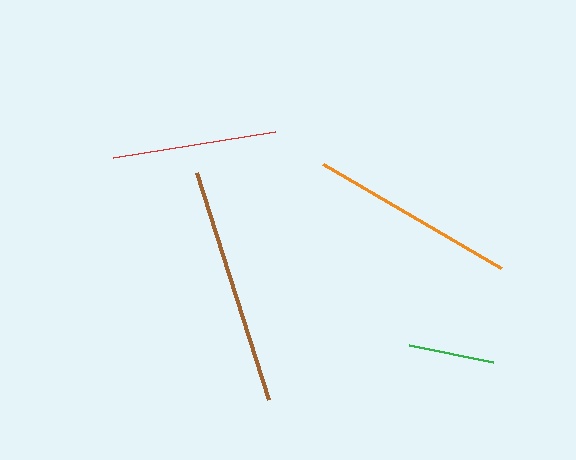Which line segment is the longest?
The brown line is the longest at approximately 238 pixels.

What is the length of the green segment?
The green segment is approximately 86 pixels long.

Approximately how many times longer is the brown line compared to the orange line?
The brown line is approximately 1.2 times the length of the orange line.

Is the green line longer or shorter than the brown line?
The brown line is longer than the green line.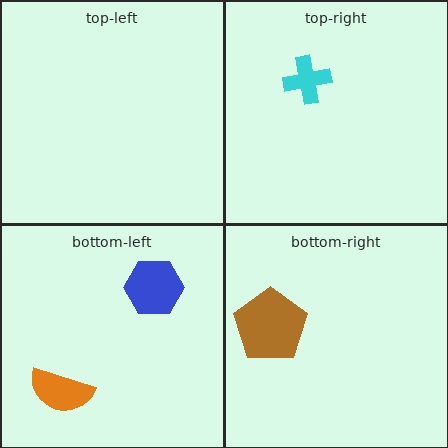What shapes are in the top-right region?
The cyan cross.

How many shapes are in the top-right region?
1.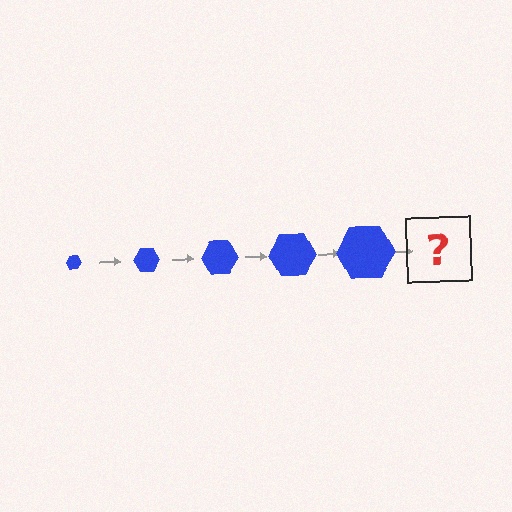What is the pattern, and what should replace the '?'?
The pattern is that the hexagon gets progressively larger each step. The '?' should be a blue hexagon, larger than the previous one.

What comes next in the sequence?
The next element should be a blue hexagon, larger than the previous one.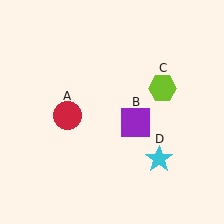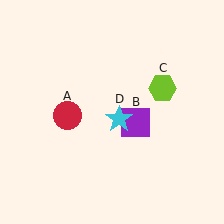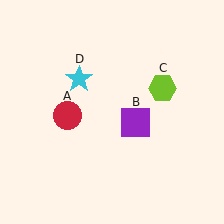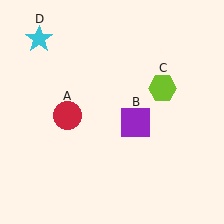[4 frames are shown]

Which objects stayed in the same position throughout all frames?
Red circle (object A) and purple square (object B) and lime hexagon (object C) remained stationary.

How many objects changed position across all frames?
1 object changed position: cyan star (object D).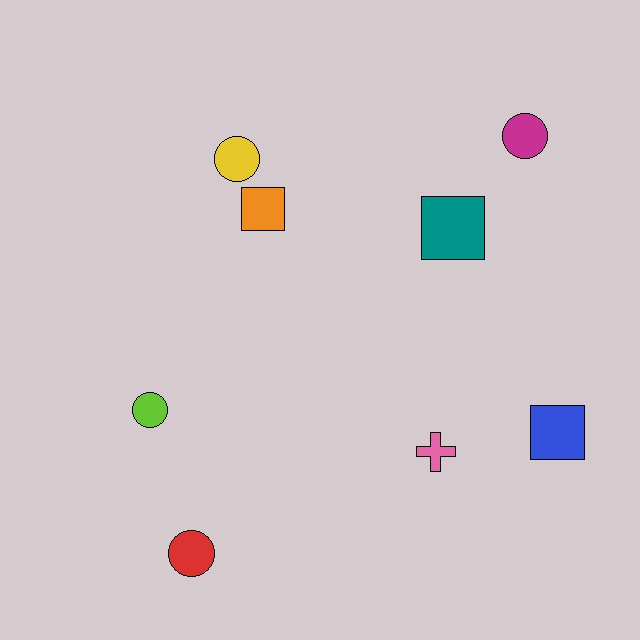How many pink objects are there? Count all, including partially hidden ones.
There is 1 pink object.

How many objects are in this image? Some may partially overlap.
There are 8 objects.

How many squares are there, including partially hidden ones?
There are 3 squares.